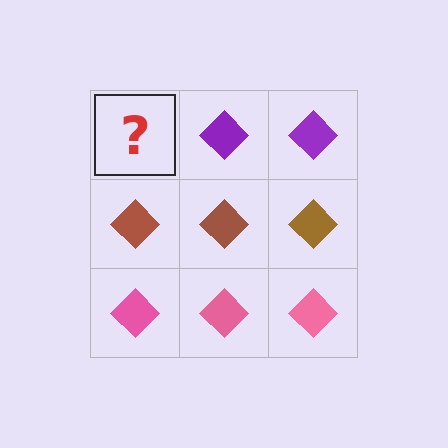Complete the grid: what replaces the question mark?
The question mark should be replaced with a purple diamond.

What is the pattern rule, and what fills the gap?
The rule is that each row has a consistent color. The gap should be filled with a purple diamond.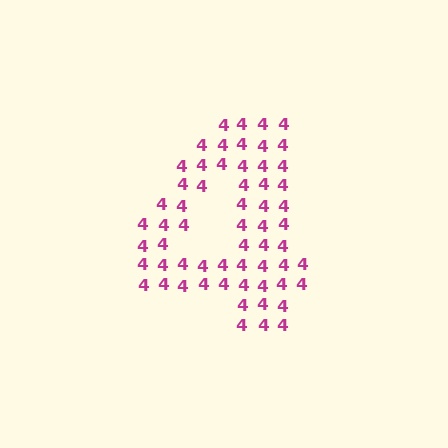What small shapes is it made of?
It is made of small digit 4's.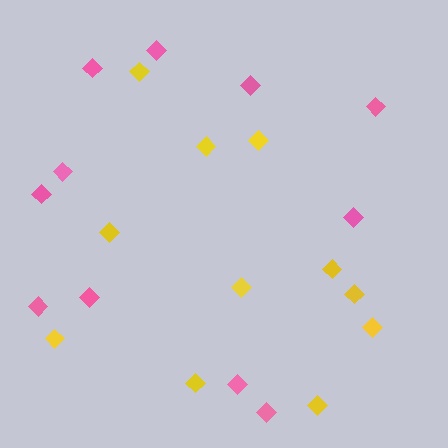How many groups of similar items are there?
There are 2 groups: one group of yellow diamonds (11) and one group of pink diamonds (11).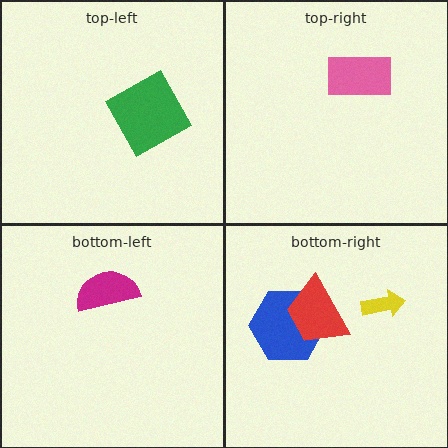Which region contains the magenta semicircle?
The bottom-left region.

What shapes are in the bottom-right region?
The yellow arrow, the blue hexagon, the red trapezoid.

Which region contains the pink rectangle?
The top-right region.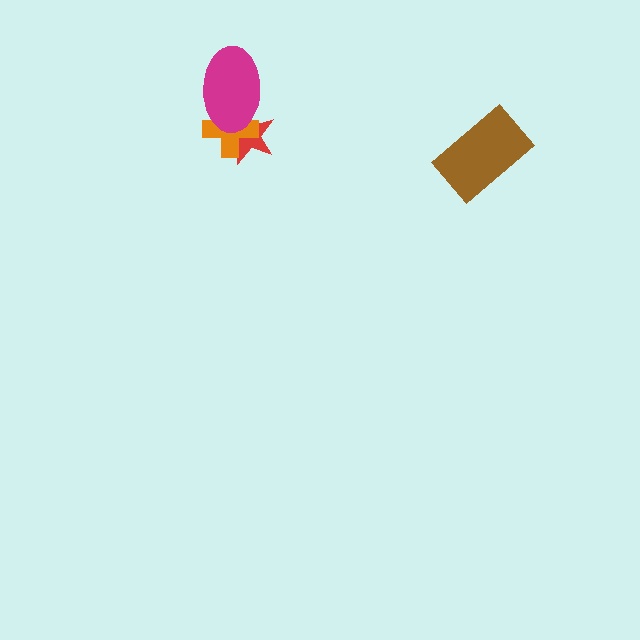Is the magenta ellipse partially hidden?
No, no other shape covers it.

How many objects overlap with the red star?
2 objects overlap with the red star.